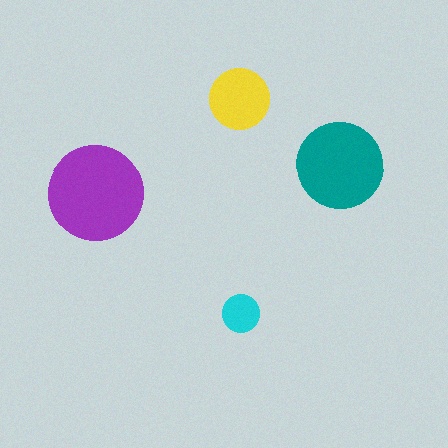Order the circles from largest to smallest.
the purple one, the teal one, the yellow one, the cyan one.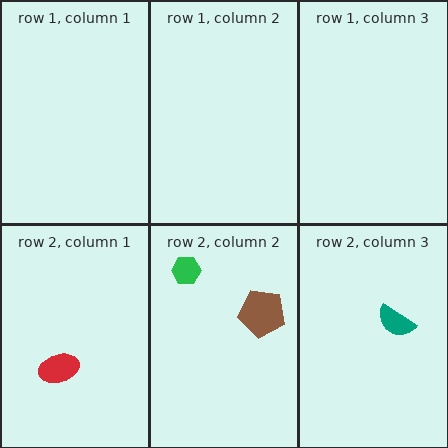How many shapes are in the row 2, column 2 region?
2.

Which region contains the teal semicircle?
The row 2, column 3 region.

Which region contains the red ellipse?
The row 2, column 1 region.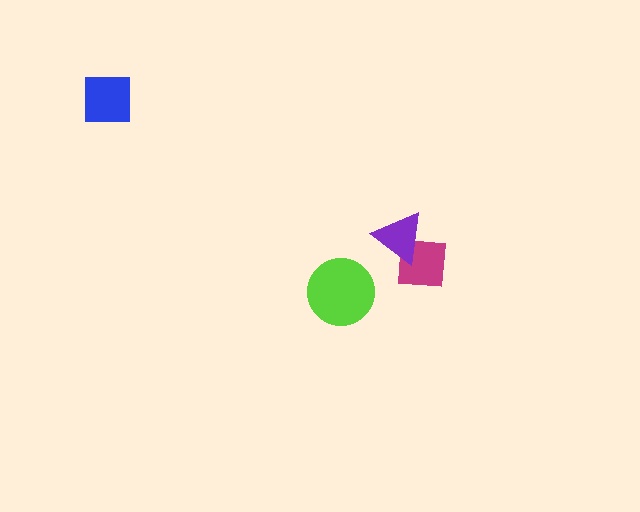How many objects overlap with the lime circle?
0 objects overlap with the lime circle.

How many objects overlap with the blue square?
0 objects overlap with the blue square.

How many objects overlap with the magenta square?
1 object overlaps with the magenta square.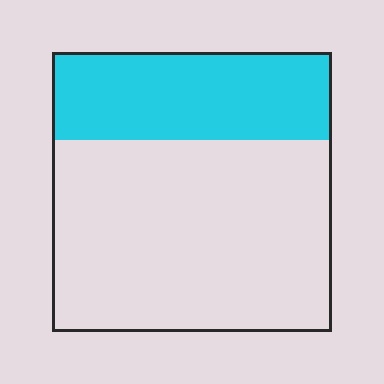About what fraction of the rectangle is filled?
About one third (1/3).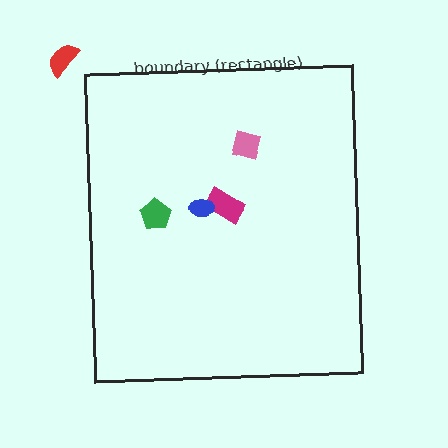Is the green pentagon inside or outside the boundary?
Inside.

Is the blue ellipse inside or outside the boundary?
Inside.